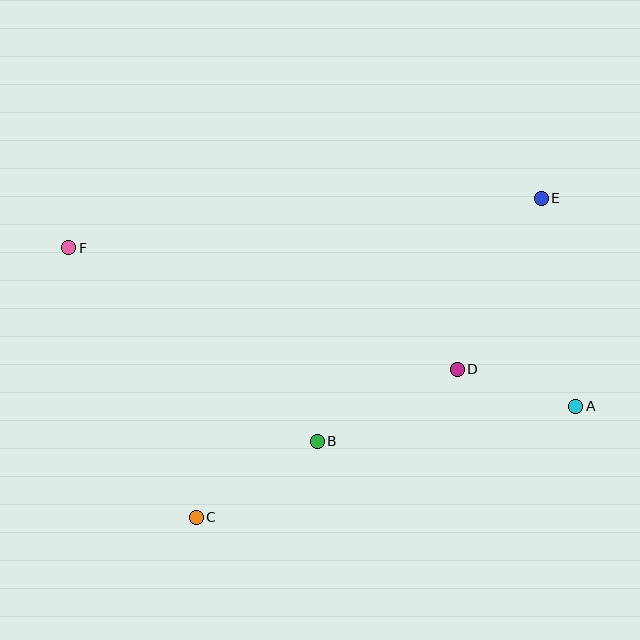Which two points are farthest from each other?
Points A and F are farthest from each other.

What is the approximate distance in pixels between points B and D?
The distance between B and D is approximately 158 pixels.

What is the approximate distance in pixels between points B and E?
The distance between B and E is approximately 331 pixels.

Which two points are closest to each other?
Points A and D are closest to each other.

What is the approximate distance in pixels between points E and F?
The distance between E and F is approximately 475 pixels.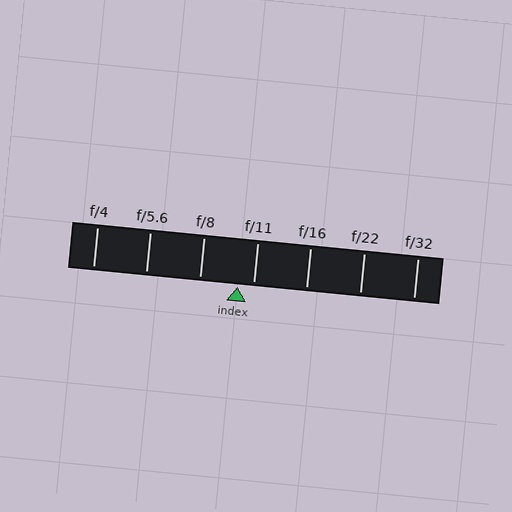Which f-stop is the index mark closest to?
The index mark is closest to f/11.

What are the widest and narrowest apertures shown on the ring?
The widest aperture shown is f/4 and the narrowest is f/32.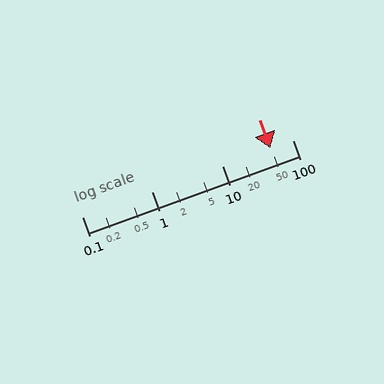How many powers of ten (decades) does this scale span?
The scale spans 3 decades, from 0.1 to 100.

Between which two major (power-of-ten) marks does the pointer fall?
The pointer is between 10 and 100.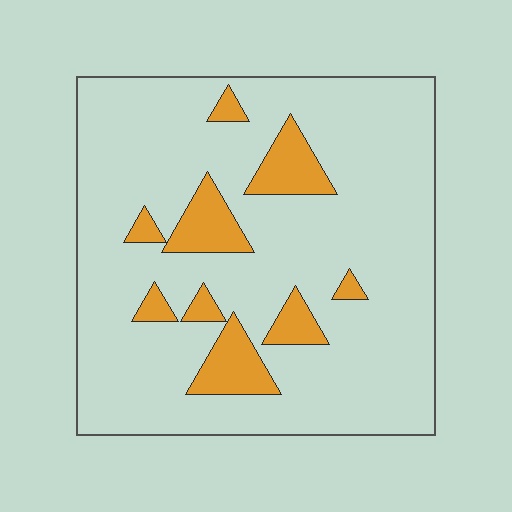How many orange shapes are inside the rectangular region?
9.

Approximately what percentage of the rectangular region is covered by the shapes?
Approximately 15%.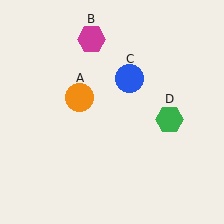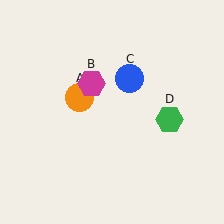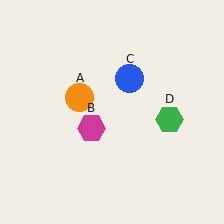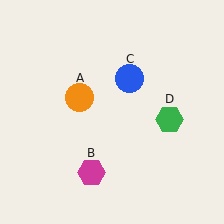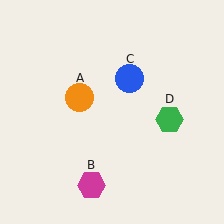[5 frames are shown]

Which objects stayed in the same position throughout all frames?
Orange circle (object A) and blue circle (object C) and green hexagon (object D) remained stationary.